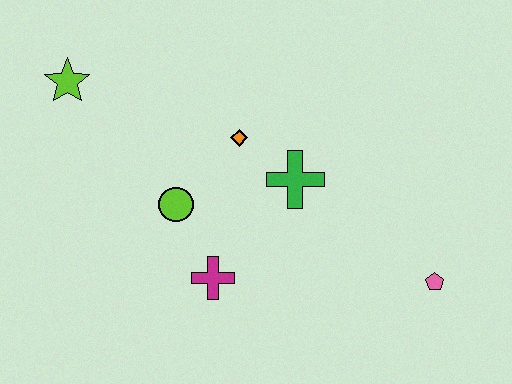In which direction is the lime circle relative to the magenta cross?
The lime circle is above the magenta cross.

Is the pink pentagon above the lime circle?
No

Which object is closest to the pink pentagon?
The green cross is closest to the pink pentagon.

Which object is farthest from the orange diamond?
The pink pentagon is farthest from the orange diamond.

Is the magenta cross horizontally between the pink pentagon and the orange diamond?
No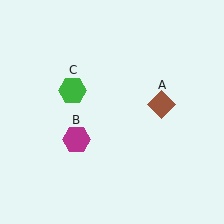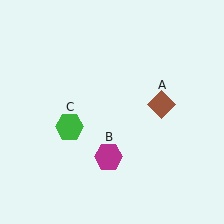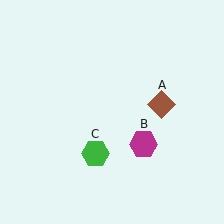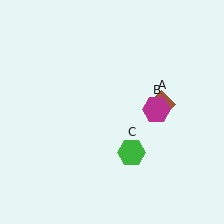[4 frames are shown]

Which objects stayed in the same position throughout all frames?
Brown diamond (object A) remained stationary.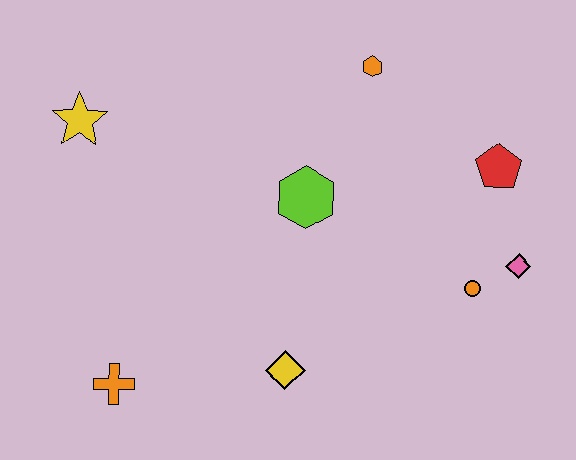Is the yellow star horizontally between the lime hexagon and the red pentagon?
No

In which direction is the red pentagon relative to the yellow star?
The red pentagon is to the right of the yellow star.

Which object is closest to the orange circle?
The pink diamond is closest to the orange circle.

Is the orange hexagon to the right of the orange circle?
No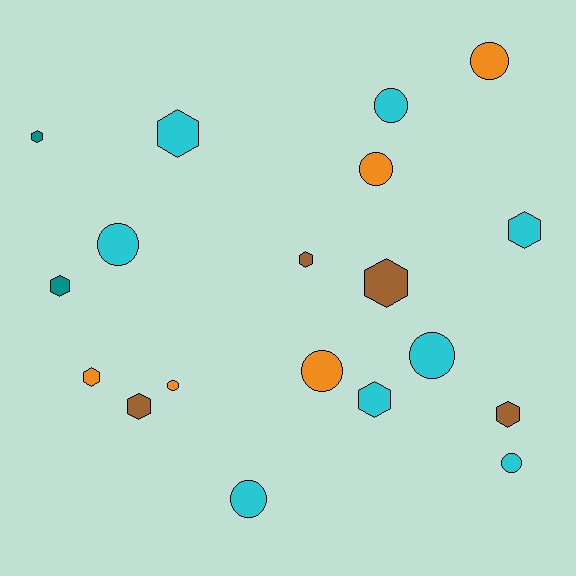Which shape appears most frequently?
Hexagon, with 10 objects.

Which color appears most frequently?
Cyan, with 8 objects.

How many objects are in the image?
There are 19 objects.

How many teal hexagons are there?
There are 2 teal hexagons.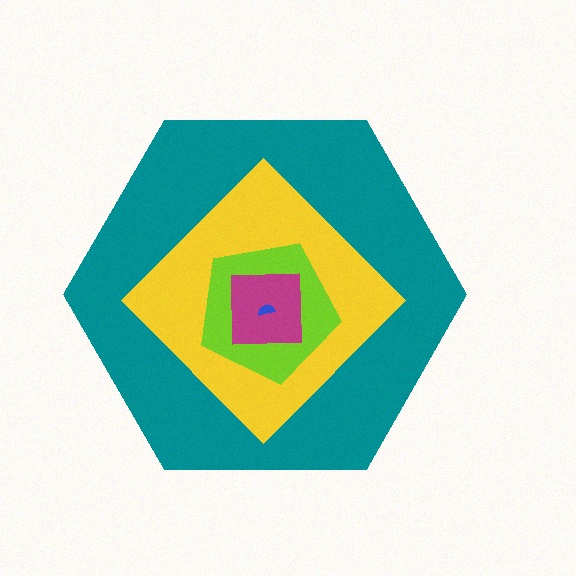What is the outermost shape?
The teal hexagon.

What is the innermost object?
The blue semicircle.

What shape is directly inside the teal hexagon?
The yellow diamond.